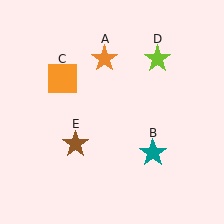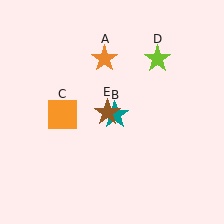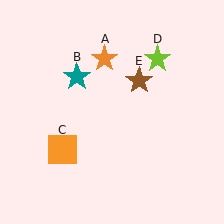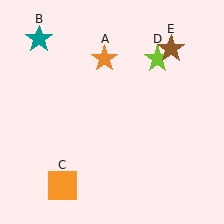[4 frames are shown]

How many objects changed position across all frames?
3 objects changed position: teal star (object B), orange square (object C), brown star (object E).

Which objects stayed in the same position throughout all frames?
Orange star (object A) and lime star (object D) remained stationary.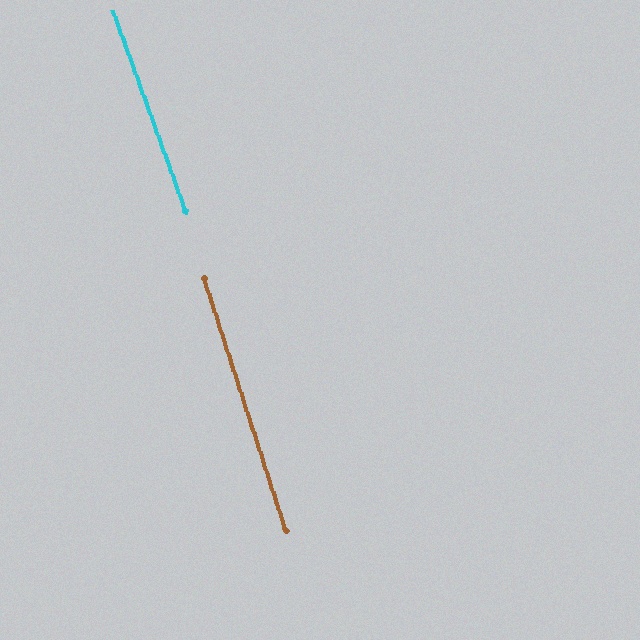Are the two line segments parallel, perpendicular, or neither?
Parallel — their directions differ by only 1.7°.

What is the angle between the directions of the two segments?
Approximately 2 degrees.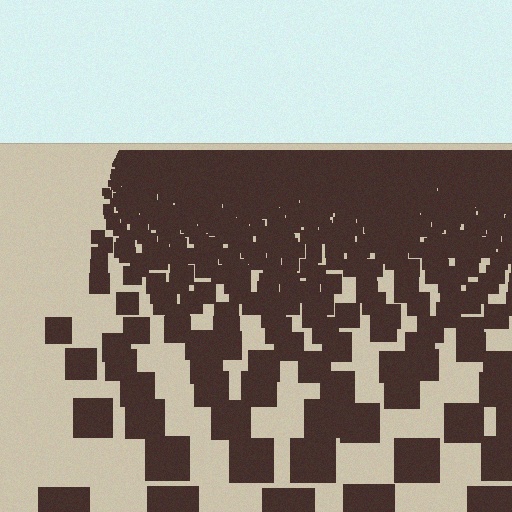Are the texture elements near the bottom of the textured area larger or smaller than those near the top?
Larger. Near the bottom, elements are closer to the viewer and appear at a bigger on-screen size.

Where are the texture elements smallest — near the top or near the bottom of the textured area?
Near the top.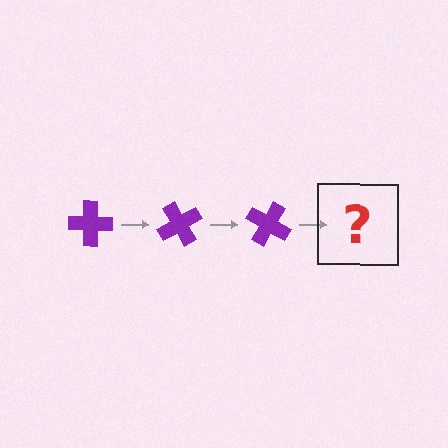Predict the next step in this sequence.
The next step is a purple cross rotated 180 degrees.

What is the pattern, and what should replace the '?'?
The pattern is that the cross rotates 60 degrees each step. The '?' should be a purple cross rotated 180 degrees.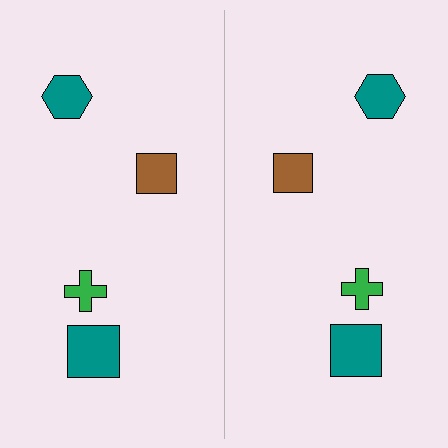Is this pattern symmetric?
Yes, this pattern has bilateral (reflection) symmetry.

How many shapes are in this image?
There are 8 shapes in this image.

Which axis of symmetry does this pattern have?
The pattern has a vertical axis of symmetry running through the center of the image.